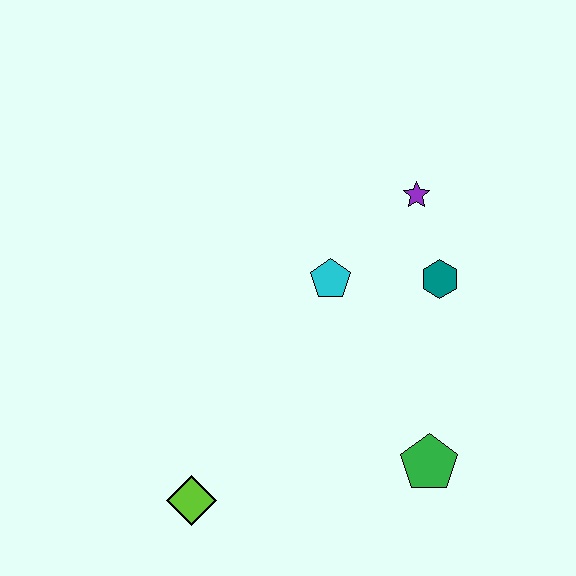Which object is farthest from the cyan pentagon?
The lime diamond is farthest from the cyan pentagon.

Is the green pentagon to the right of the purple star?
Yes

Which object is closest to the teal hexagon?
The purple star is closest to the teal hexagon.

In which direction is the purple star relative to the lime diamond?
The purple star is above the lime diamond.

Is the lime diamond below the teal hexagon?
Yes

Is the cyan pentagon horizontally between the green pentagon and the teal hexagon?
No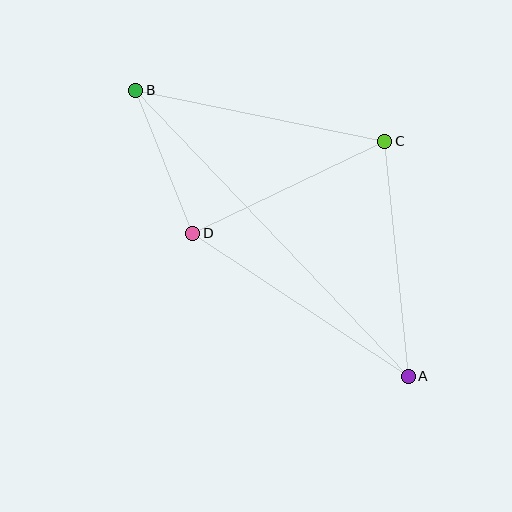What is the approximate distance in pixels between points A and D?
The distance between A and D is approximately 259 pixels.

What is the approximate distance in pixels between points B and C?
The distance between B and C is approximately 254 pixels.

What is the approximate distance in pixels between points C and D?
The distance between C and D is approximately 213 pixels.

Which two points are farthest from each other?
Points A and B are farthest from each other.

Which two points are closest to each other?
Points B and D are closest to each other.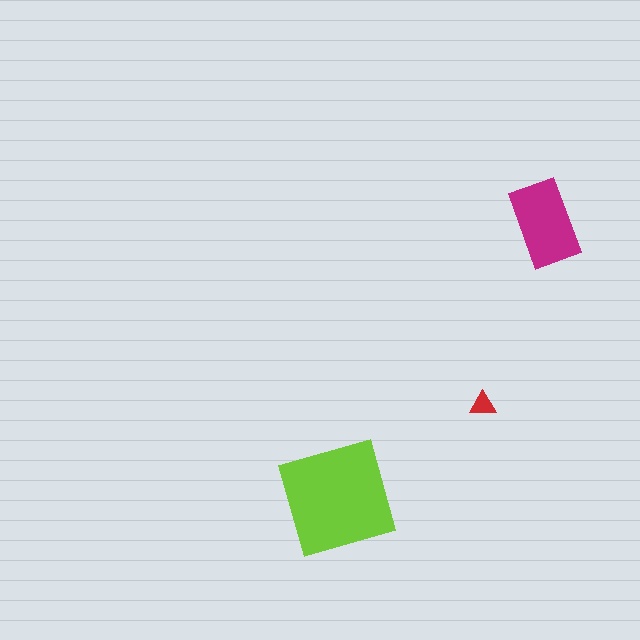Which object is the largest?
The lime square.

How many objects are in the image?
There are 3 objects in the image.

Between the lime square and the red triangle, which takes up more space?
The lime square.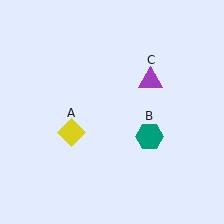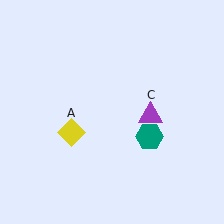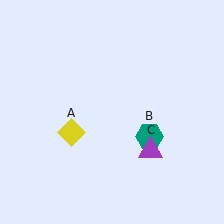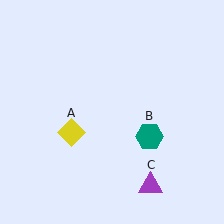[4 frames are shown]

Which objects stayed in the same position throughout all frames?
Yellow diamond (object A) and teal hexagon (object B) remained stationary.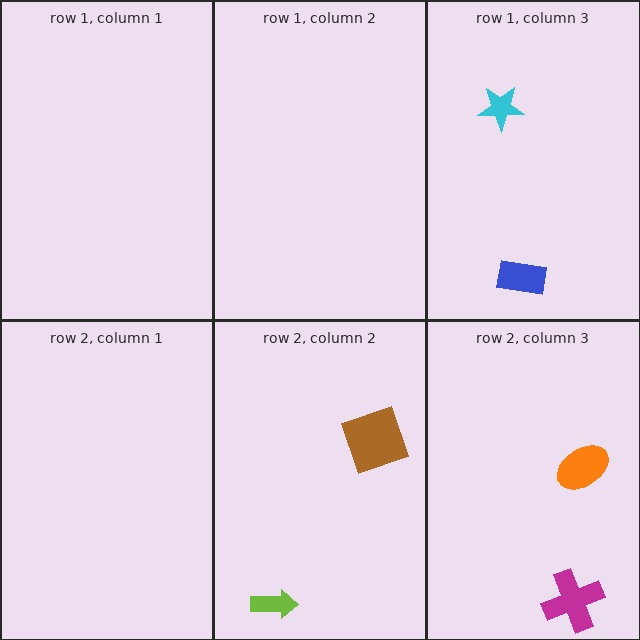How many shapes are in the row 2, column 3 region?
2.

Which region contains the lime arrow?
The row 2, column 2 region.